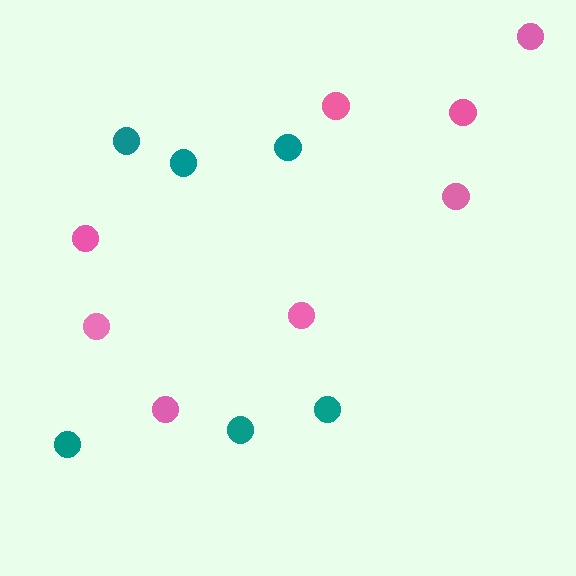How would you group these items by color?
There are 2 groups: one group of teal circles (6) and one group of pink circles (8).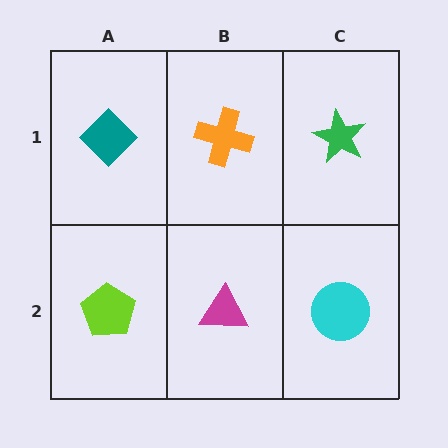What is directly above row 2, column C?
A green star.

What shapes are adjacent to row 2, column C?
A green star (row 1, column C), a magenta triangle (row 2, column B).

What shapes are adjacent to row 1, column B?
A magenta triangle (row 2, column B), a teal diamond (row 1, column A), a green star (row 1, column C).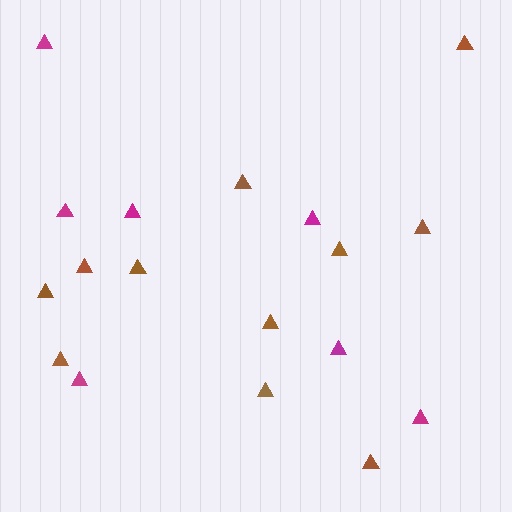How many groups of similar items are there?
There are 2 groups: one group of brown triangles (11) and one group of magenta triangles (7).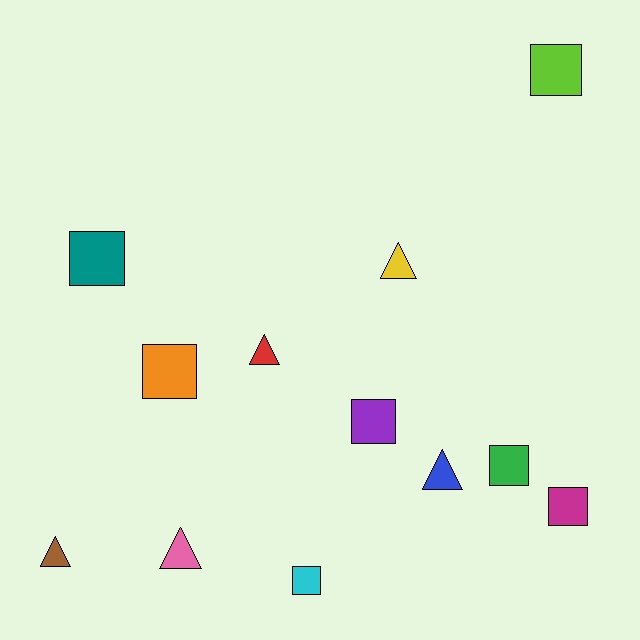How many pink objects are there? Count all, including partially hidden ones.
There is 1 pink object.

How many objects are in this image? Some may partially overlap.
There are 12 objects.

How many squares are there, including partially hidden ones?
There are 7 squares.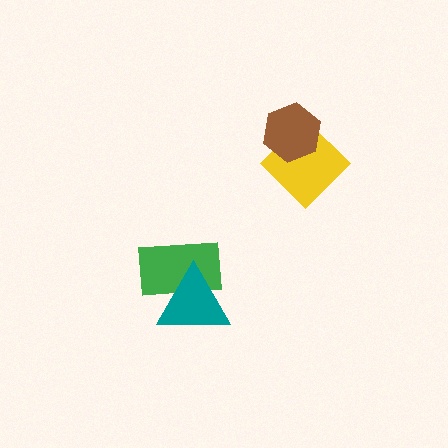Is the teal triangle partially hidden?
No, no other shape covers it.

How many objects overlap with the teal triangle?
1 object overlaps with the teal triangle.